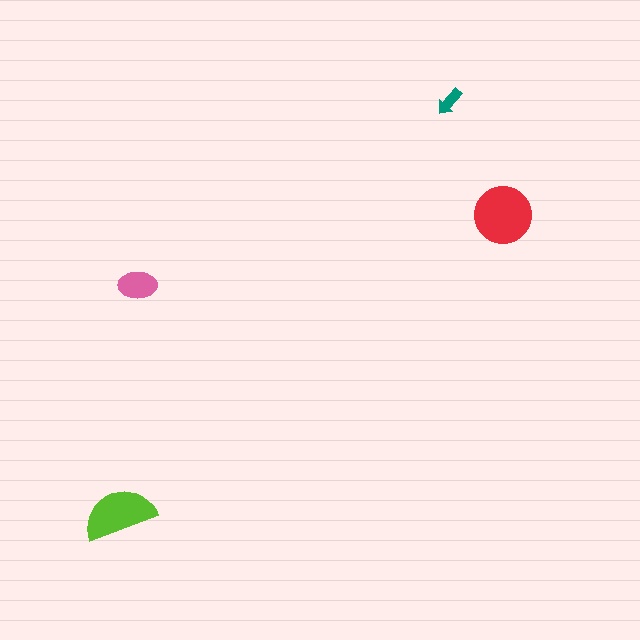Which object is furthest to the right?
The red circle is rightmost.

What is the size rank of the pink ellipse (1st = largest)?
3rd.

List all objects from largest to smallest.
The red circle, the lime semicircle, the pink ellipse, the teal arrow.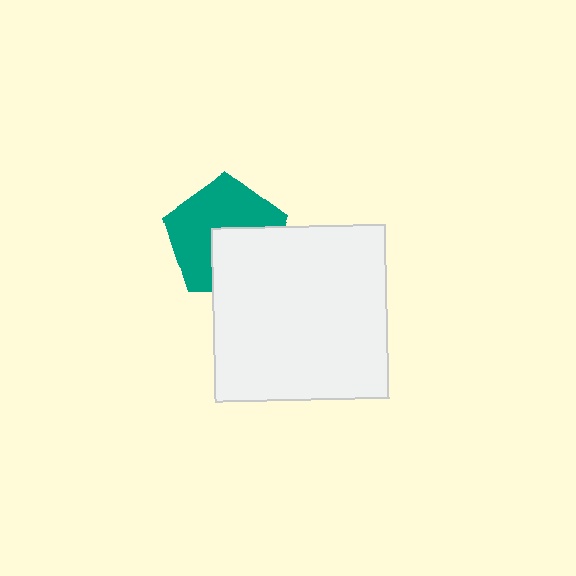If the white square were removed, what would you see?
You would see the complete teal pentagon.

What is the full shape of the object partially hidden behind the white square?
The partially hidden object is a teal pentagon.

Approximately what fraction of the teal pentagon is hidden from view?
Roughly 40% of the teal pentagon is hidden behind the white square.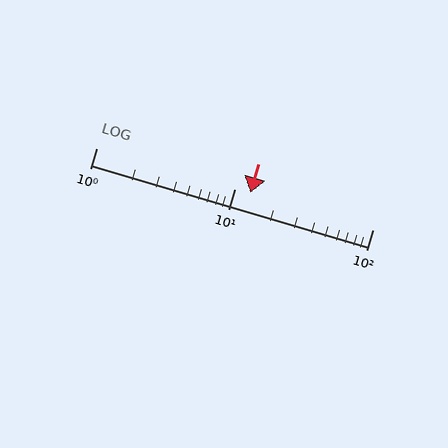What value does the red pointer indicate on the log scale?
The pointer indicates approximately 13.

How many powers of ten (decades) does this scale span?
The scale spans 2 decades, from 1 to 100.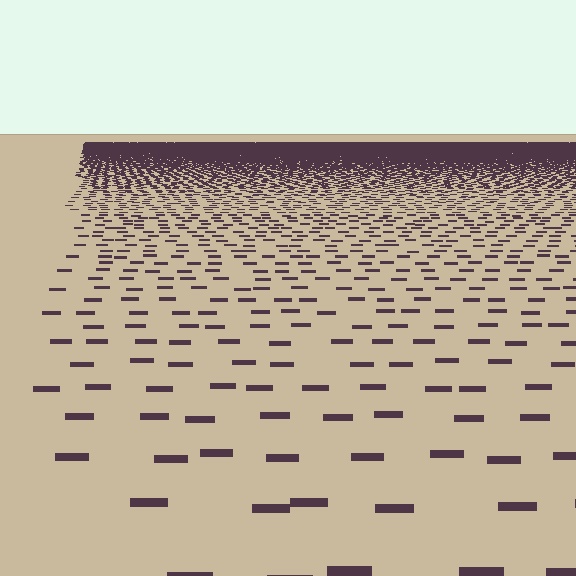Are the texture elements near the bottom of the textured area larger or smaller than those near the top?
Larger. Near the bottom, elements are closer to the viewer and appear at a bigger on-screen size.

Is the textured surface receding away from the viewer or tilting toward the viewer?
The surface is receding away from the viewer. Texture elements get smaller and denser toward the top.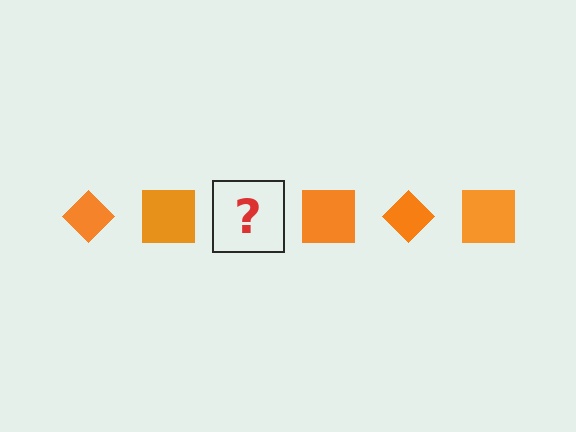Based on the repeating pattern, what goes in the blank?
The blank should be an orange diamond.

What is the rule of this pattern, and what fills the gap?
The rule is that the pattern cycles through diamond, square shapes in orange. The gap should be filled with an orange diamond.